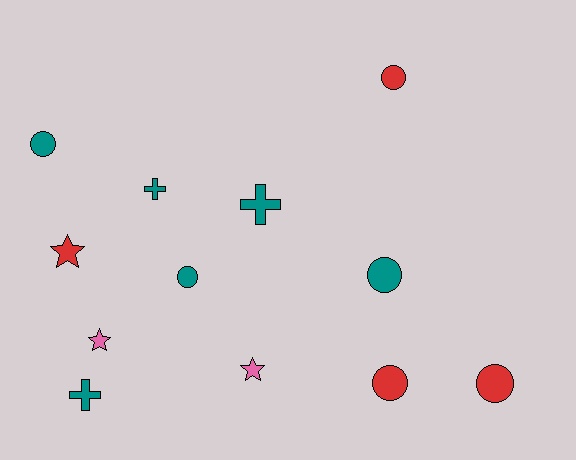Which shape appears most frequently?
Circle, with 6 objects.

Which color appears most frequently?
Teal, with 6 objects.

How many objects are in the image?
There are 12 objects.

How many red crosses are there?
There are no red crosses.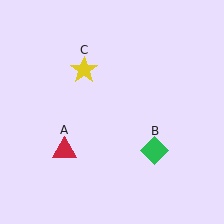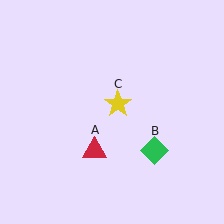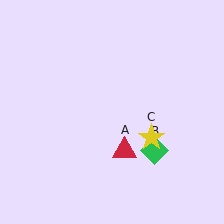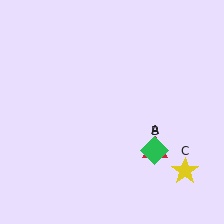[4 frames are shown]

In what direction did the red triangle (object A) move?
The red triangle (object A) moved right.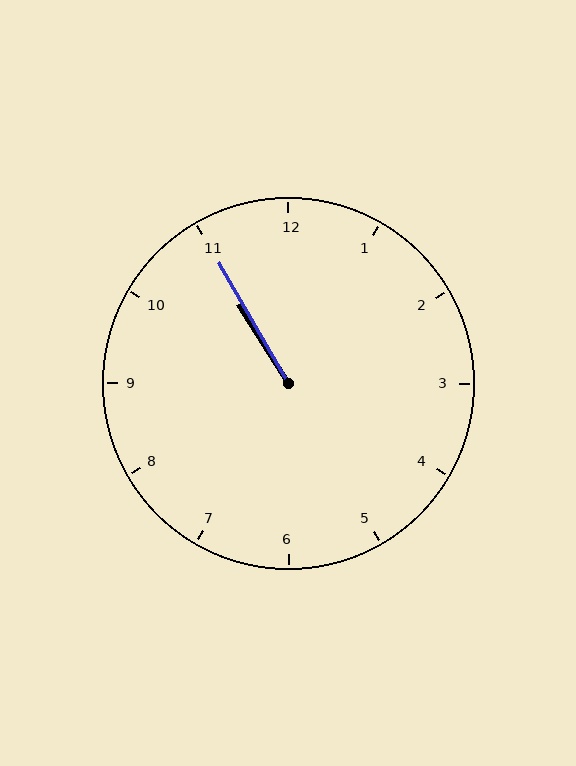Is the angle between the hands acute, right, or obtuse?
It is acute.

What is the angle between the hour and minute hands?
Approximately 2 degrees.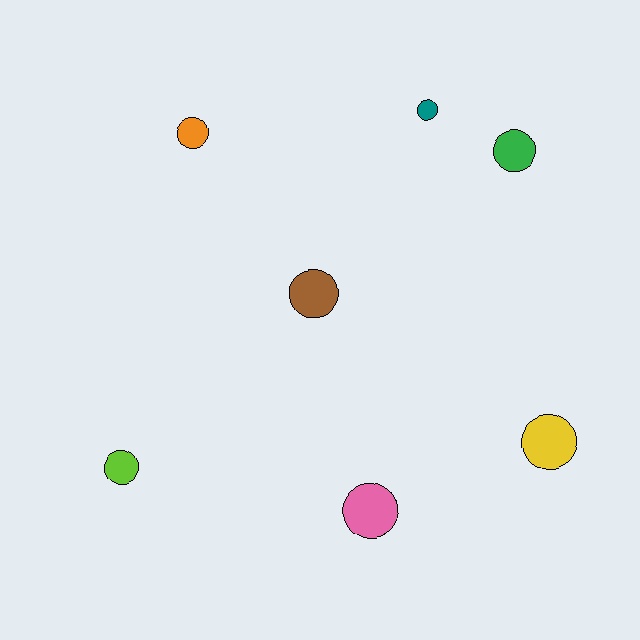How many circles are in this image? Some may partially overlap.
There are 7 circles.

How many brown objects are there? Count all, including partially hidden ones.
There is 1 brown object.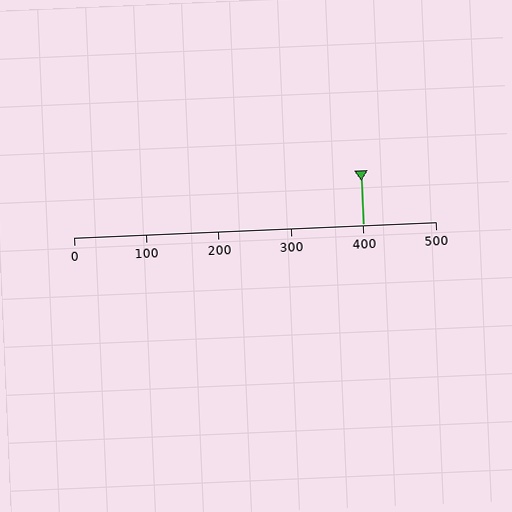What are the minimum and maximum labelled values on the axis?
The axis runs from 0 to 500.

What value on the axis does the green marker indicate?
The marker indicates approximately 400.